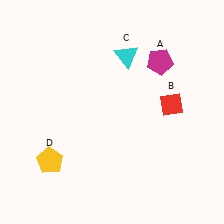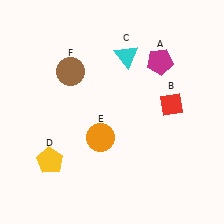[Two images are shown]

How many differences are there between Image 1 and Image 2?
There are 2 differences between the two images.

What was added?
An orange circle (E), a brown circle (F) were added in Image 2.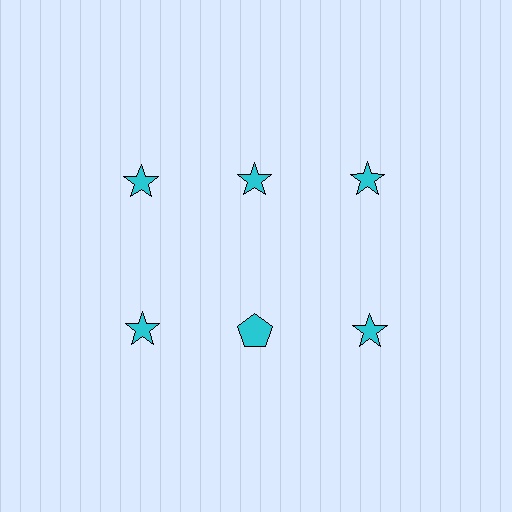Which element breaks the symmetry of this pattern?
The cyan pentagon in the second row, second from left column breaks the symmetry. All other shapes are cyan stars.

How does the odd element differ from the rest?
It has a different shape: pentagon instead of star.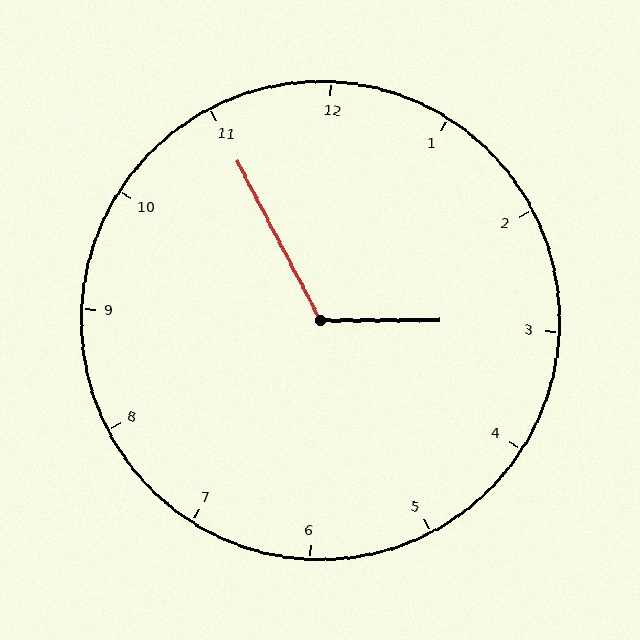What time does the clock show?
2:55.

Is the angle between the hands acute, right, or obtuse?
It is obtuse.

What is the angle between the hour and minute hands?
Approximately 118 degrees.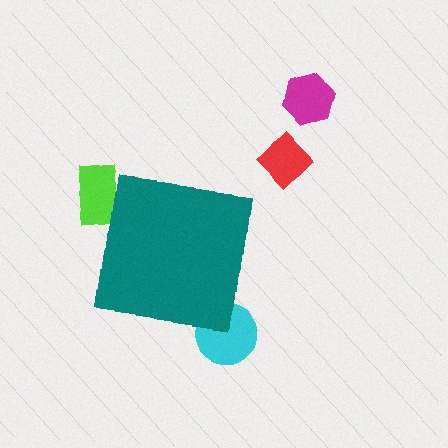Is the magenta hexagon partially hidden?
No, the magenta hexagon is fully visible.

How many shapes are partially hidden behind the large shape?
2 shapes are partially hidden.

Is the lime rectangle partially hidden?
Yes, the lime rectangle is partially hidden behind the teal square.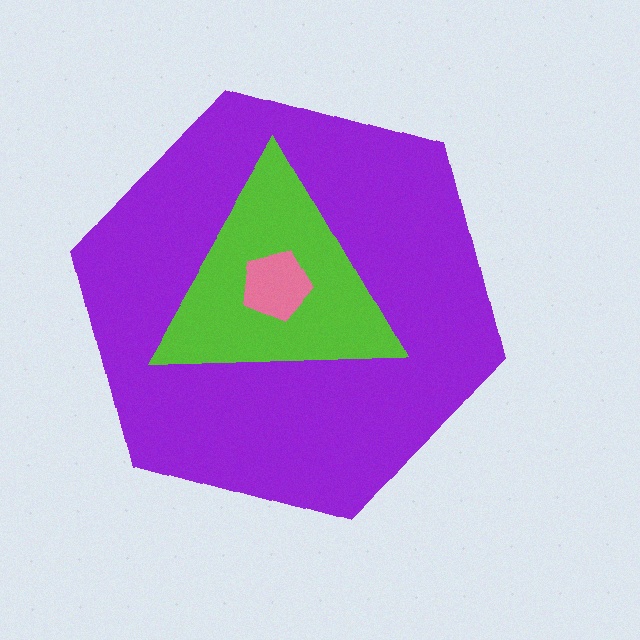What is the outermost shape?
The purple hexagon.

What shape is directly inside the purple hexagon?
The lime triangle.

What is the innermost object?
The pink pentagon.